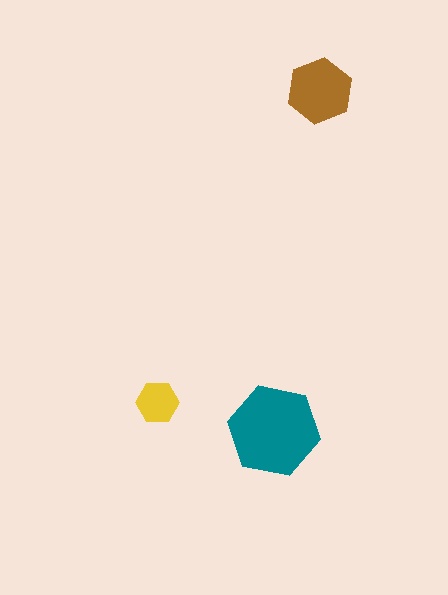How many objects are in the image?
There are 3 objects in the image.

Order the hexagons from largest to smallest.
the teal one, the brown one, the yellow one.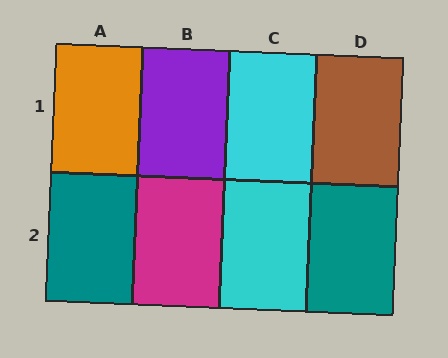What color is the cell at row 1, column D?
Brown.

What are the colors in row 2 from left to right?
Teal, magenta, cyan, teal.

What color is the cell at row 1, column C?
Cyan.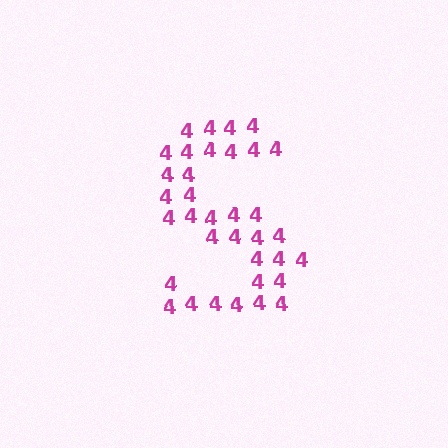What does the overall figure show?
The overall figure shows the letter S.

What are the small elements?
The small elements are digit 4's.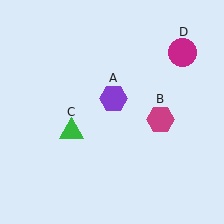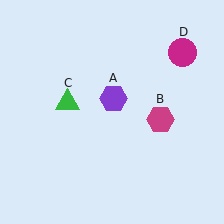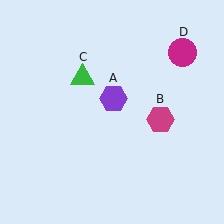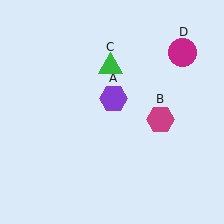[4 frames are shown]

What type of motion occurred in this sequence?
The green triangle (object C) rotated clockwise around the center of the scene.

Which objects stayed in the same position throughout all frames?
Purple hexagon (object A) and magenta hexagon (object B) and magenta circle (object D) remained stationary.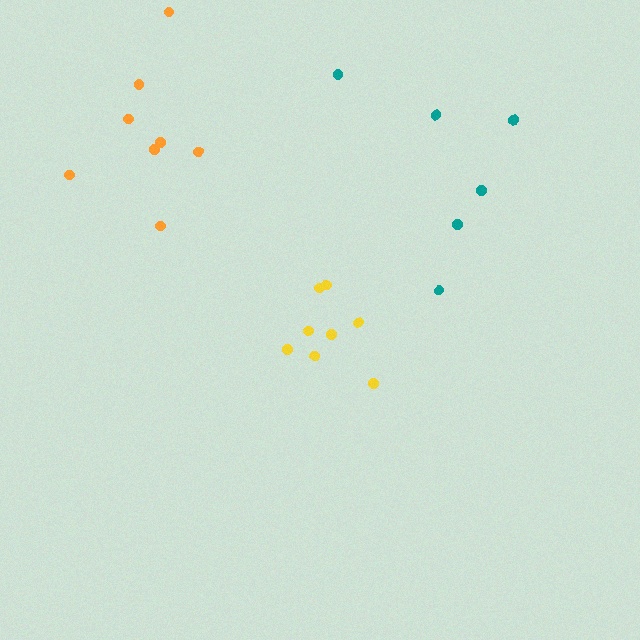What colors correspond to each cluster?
The clusters are colored: orange, teal, yellow.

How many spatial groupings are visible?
There are 3 spatial groupings.